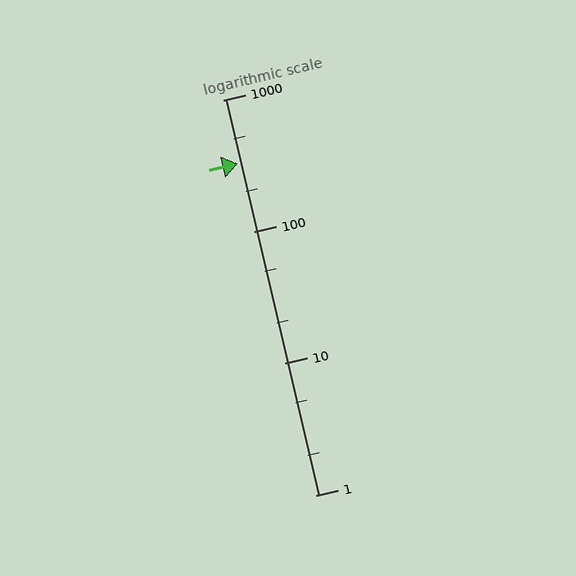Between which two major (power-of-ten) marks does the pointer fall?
The pointer is between 100 and 1000.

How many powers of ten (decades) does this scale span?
The scale spans 3 decades, from 1 to 1000.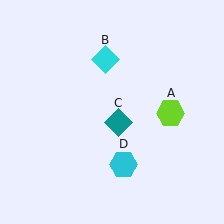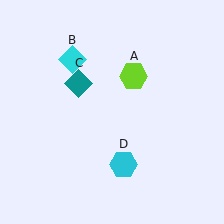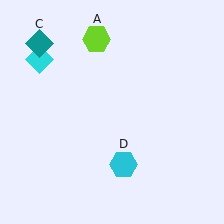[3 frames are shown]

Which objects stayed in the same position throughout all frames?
Cyan hexagon (object D) remained stationary.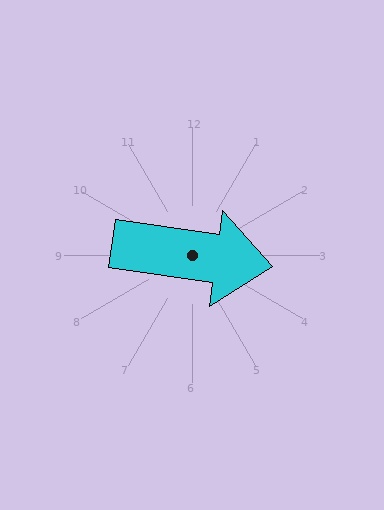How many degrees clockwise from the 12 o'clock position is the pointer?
Approximately 98 degrees.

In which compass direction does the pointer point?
East.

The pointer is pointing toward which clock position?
Roughly 3 o'clock.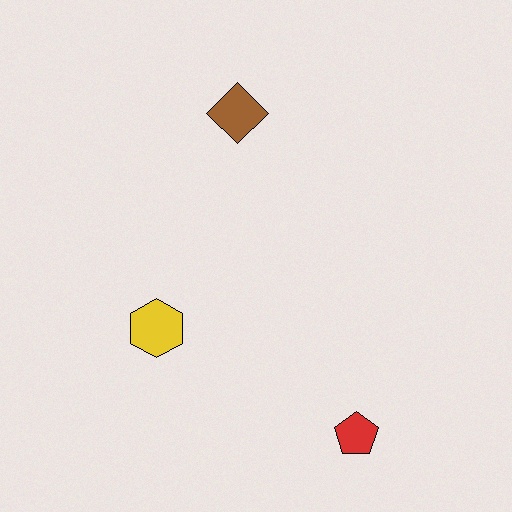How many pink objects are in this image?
There are no pink objects.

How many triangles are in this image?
There are no triangles.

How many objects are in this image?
There are 3 objects.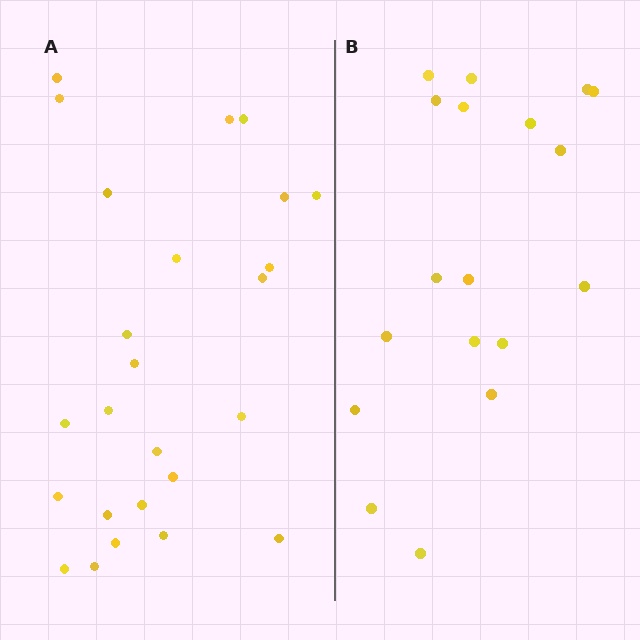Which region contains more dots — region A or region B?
Region A (the left region) has more dots.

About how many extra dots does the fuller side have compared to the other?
Region A has roughly 8 or so more dots than region B.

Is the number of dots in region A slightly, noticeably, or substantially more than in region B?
Region A has noticeably more, but not dramatically so. The ratio is roughly 1.4 to 1.